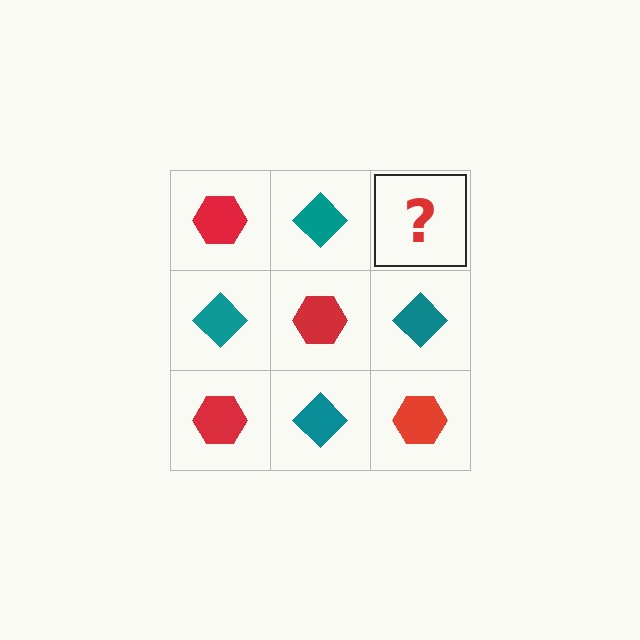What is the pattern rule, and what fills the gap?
The rule is that it alternates red hexagon and teal diamond in a checkerboard pattern. The gap should be filled with a red hexagon.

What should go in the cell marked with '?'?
The missing cell should contain a red hexagon.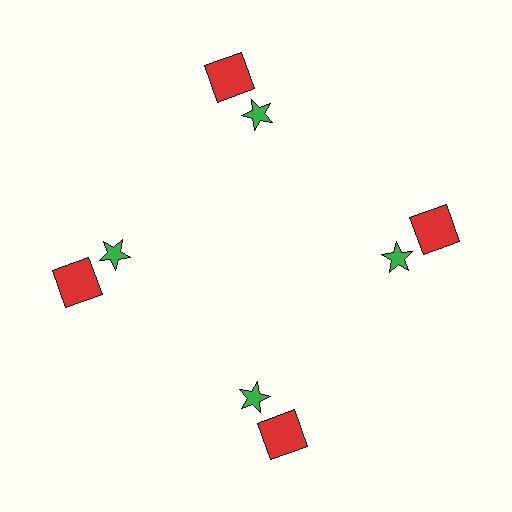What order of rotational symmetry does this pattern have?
This pattern has 4-fold rotational symmetry.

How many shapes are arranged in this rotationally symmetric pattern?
There are 8 shapes, arranged in 4 groups of 2.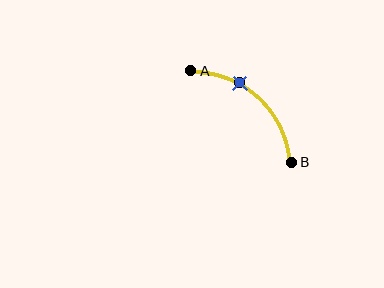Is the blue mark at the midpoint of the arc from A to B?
No. The blue mark lies on the arc but is closer to endpoint A. The arc midpoint would be at the point on the curve equidistant along the arc from both A and B.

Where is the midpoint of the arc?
The arc midpoint is the point on the curve farthest from the straight line joining A and B. It sits above and to the right of that line.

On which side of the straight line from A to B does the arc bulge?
The arc bulges above and to the right of the straight line connecting A and B.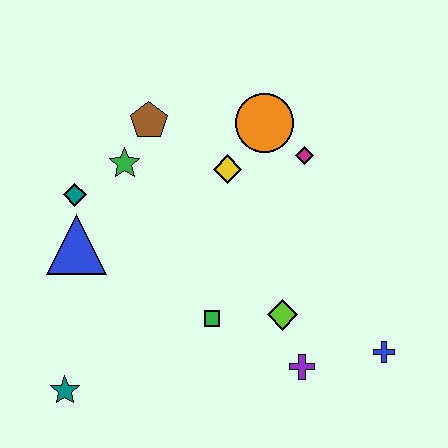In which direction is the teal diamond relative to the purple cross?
The teal diamond is to the left of the purple cross.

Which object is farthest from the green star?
The blue cross is farthest from the green star.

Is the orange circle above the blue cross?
Yes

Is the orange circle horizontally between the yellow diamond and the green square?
No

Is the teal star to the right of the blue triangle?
No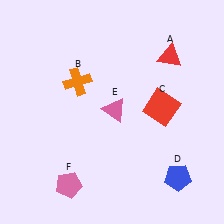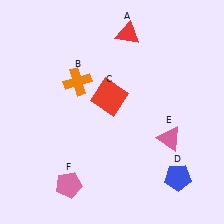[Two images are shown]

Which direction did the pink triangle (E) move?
The pink triangle (E) moved right.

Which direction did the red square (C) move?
The red square (C) moved left.